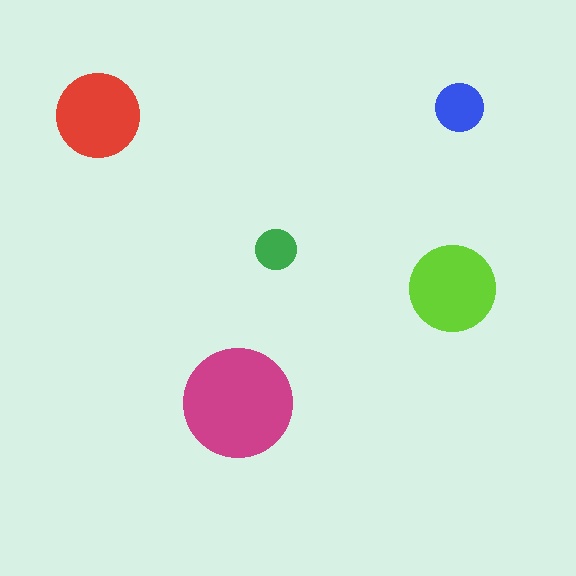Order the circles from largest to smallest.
the magenta one, the lime one, the red one, the blue one, the green one.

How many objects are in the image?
There are 5 objects in the image.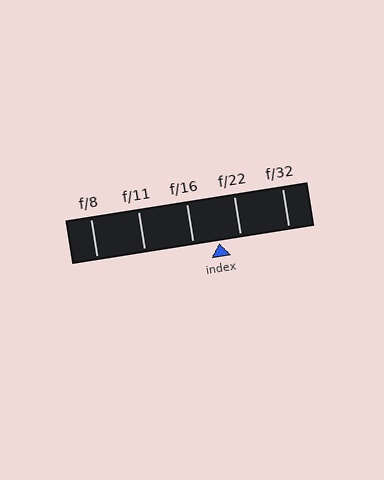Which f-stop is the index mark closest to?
The index mark is closest to f/22.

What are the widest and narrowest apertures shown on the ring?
The widest aperture shown is f/8 and the narrowest is f/32.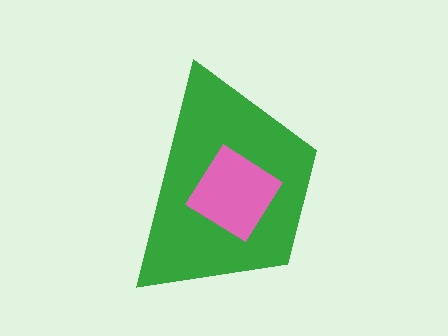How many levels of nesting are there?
2.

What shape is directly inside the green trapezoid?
The pink diamond.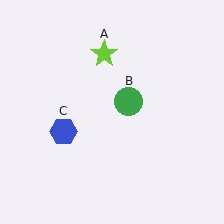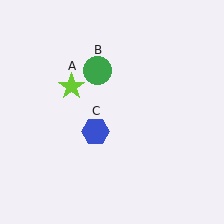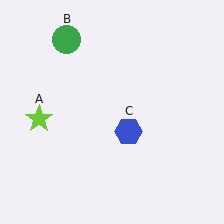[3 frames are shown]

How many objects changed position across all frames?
3 objects changed position: lime star (object A), green circle (object B), blue hexagon (object C).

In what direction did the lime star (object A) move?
The lime star (object A) moved down and to the left.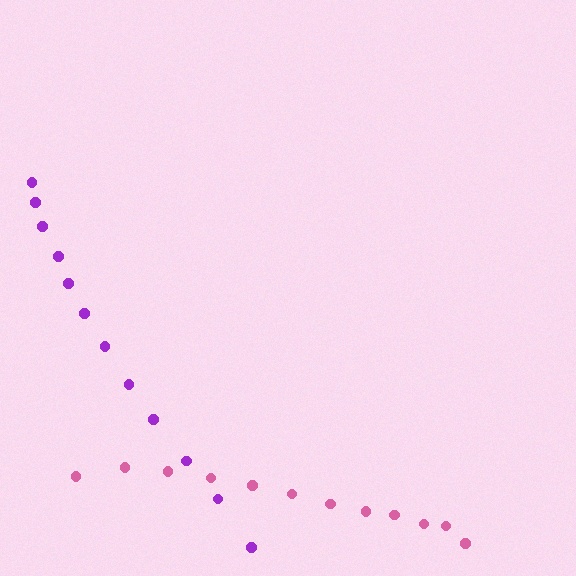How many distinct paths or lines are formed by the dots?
There are 2 distinct paths.